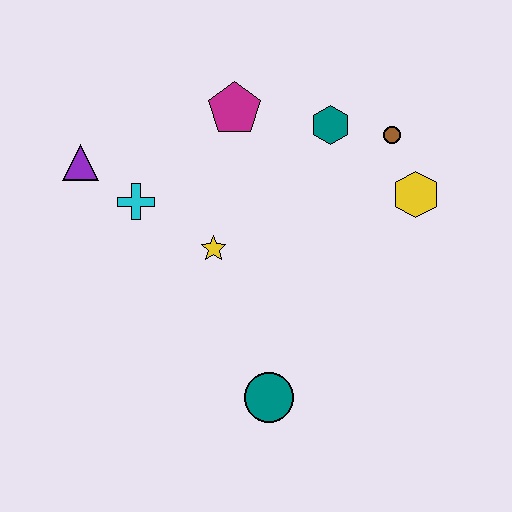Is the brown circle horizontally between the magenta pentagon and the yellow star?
No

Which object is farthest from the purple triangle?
The yellow hexagon is farthest from the purple triangle.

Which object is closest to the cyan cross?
The purple triangle is closest to the cyan cross.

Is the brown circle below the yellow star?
No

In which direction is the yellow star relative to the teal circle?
The yellow star is above the teal circle.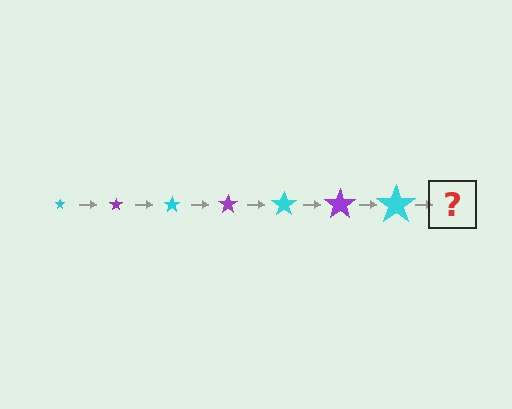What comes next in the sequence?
The next element should be a purple star, larger than the previous one.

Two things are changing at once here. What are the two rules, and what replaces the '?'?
The two rules are that the star grows larger each step and the color cycles through cyan and purple. The '?' should be a purple star, larger than the previous one.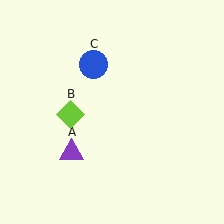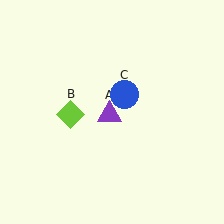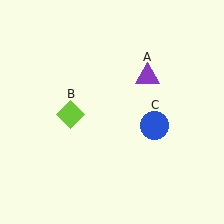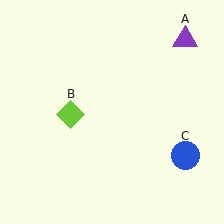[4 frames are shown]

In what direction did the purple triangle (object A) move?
The purple triangle (object A) moved up and to the right.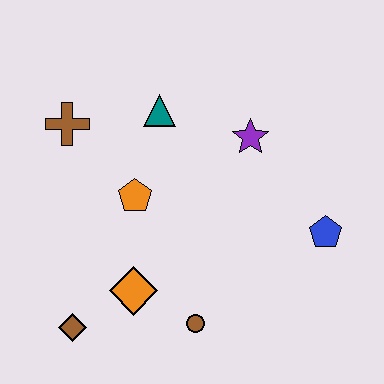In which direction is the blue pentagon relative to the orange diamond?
The blue pentagon is to the right of the orange diamond.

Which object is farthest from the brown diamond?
The blue pentagon is farthest from the brown diamond.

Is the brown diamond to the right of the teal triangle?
No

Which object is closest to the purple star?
The teal triangle is closest to the purple star.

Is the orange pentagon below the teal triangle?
Yes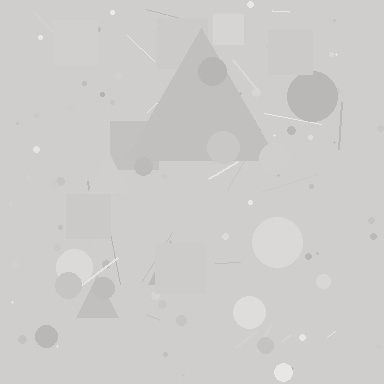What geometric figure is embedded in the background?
A triangle is embedded in the background.